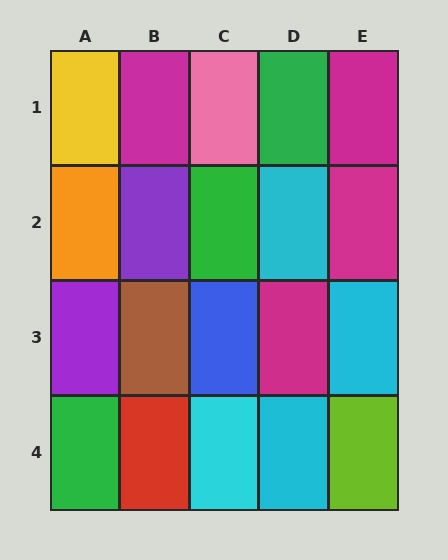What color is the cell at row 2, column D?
Cyan.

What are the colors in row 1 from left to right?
Yellow, magenta, pink, green, magenta.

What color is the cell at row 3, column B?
Brown.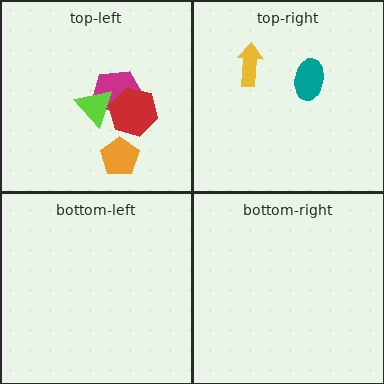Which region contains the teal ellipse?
The top-right region.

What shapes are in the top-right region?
The yellow arrow, the teal ellipse.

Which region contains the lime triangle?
The top-left region.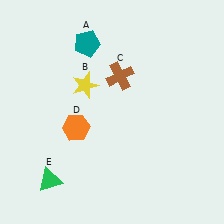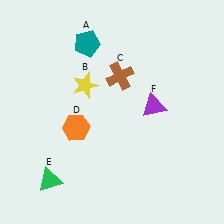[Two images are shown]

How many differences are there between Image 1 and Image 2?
There is 1 difference between the two images.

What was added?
A purple triangle (F) was added in Image 2.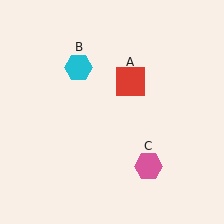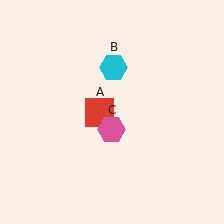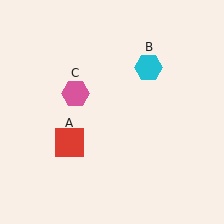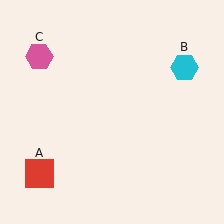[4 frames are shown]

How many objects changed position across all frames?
3 objects changed position: red square (object A), cyan hexagon (object B), pink hexagon (object C).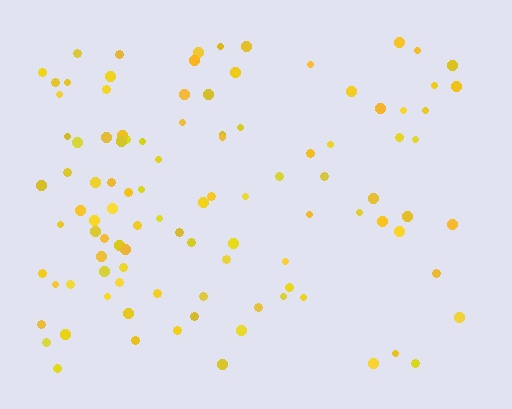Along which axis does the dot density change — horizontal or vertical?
Horizontal.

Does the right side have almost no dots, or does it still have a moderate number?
Still a moderate number, just noticeably fewer than the left.